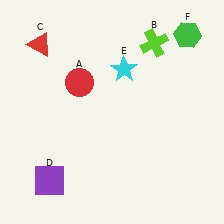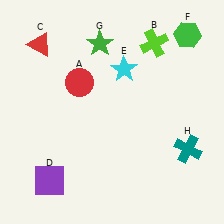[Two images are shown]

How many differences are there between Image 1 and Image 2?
There are 2 differences between the two images.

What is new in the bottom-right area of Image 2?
A teal cross (H) was added in the bottom-right area of Image 2.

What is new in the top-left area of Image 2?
A green star (G) was added in the top-left area of Image 2.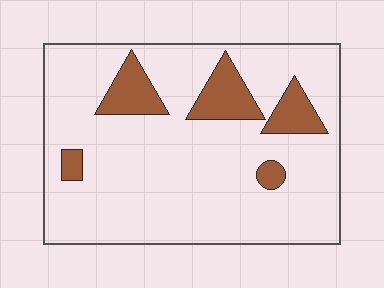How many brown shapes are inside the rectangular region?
5.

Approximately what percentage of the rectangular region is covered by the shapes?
Approximately 15%.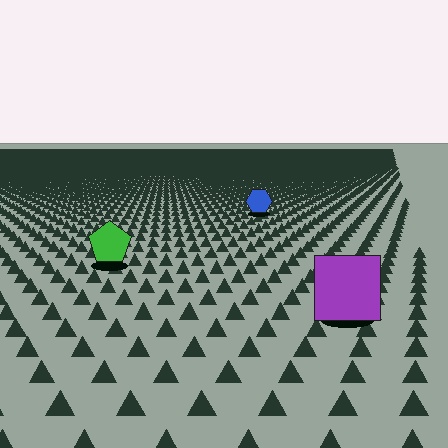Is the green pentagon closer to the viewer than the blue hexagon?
Yes. The green pentagon is closer — you can tell from the texture gradient: the ground texture is coarser near it.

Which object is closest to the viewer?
The purple square is closest. The texture marks near it are larger and more spread out.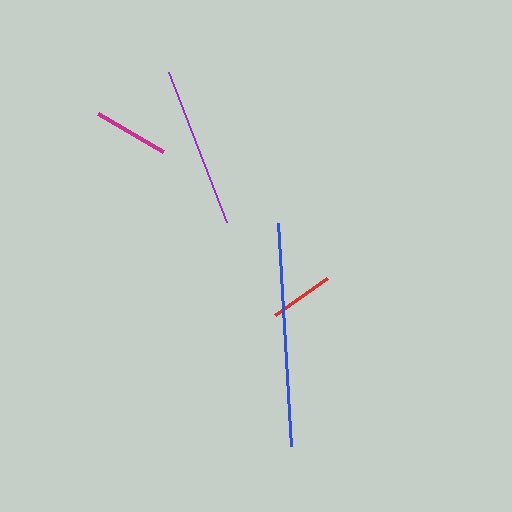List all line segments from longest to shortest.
From longest to shortest: blue, purple, magenta, red.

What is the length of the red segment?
The red segment is approximately 64 pixels long.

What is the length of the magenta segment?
The magenta segment is approximately 75 pixels long.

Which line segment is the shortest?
The red line is the shortest at approximately 64 pixels.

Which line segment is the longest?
The blue line is the longest at approximately 223 pixels.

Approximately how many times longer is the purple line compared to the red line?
The purple line is approximately 2.5 times the length of the red line.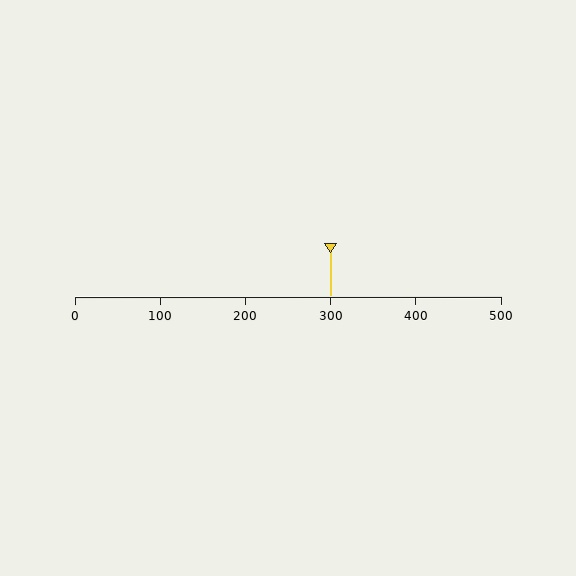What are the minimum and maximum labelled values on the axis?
The axis runs from 0 to 500.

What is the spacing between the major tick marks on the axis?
The major ticks are spaced 100 apart.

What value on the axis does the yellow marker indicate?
The marker indicates approximately 300.